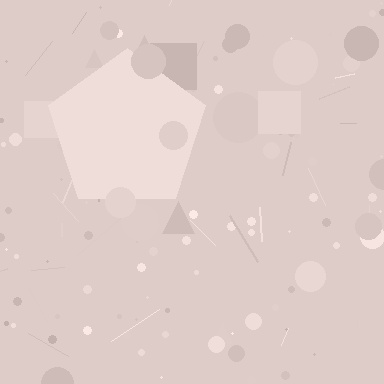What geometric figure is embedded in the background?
A pentagon is embedded in the background.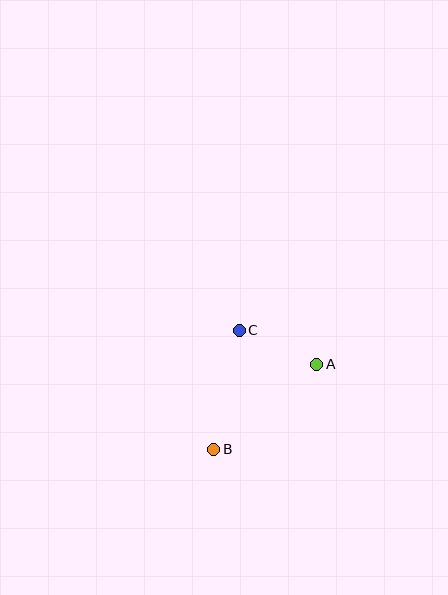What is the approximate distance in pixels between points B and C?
The distance between B and C is approximately 121 pixels.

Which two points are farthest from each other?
Points A and B are farthest from each other.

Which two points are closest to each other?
Points A and C are closest to each other.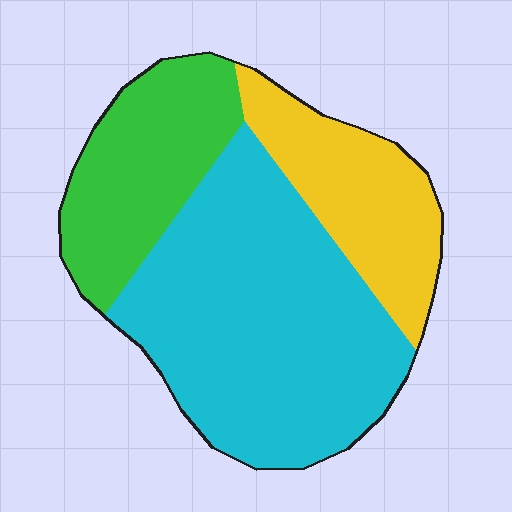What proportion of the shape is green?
Green takes up between a sixth and a third of the shape.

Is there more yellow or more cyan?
Cyan.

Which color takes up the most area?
Cyan, at roughly 55%.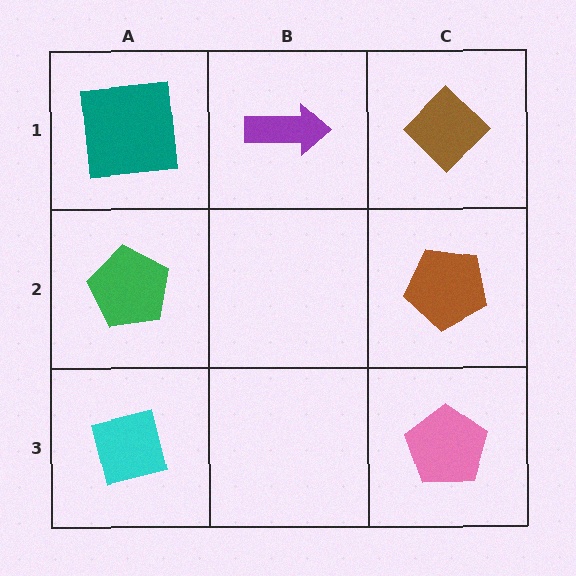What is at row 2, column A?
A green pentagon.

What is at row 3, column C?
A pink pentagon.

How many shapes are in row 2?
2 shapes.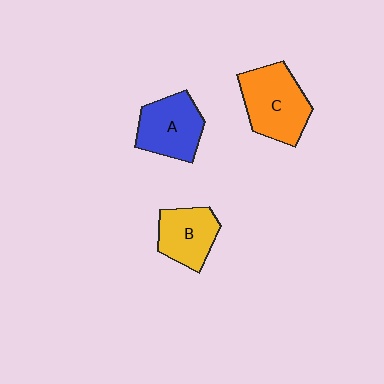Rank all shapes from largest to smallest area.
From largest to smallest: C (orange), A (blue), B (yellow).